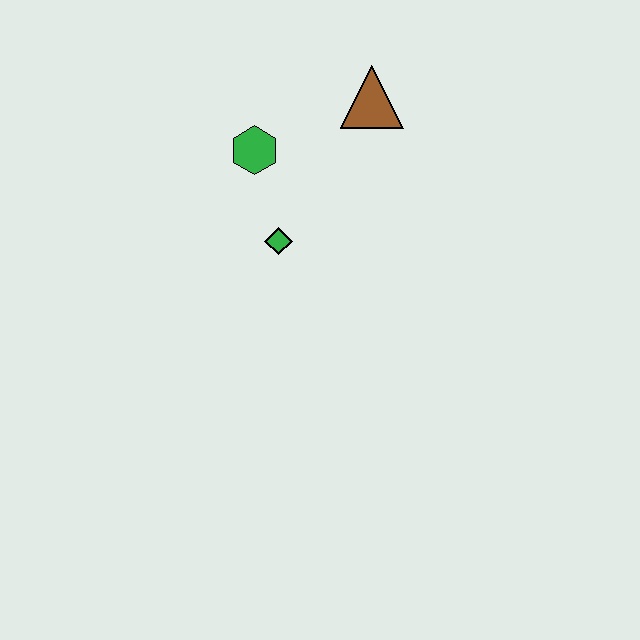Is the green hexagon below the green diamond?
No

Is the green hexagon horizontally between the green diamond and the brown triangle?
No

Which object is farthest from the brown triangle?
The green diamond is farthest from the brown triangle.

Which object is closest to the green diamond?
The green hexagon is closest to the green diamond.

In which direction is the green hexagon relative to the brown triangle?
The green hexagon is to the left of the brown triangle.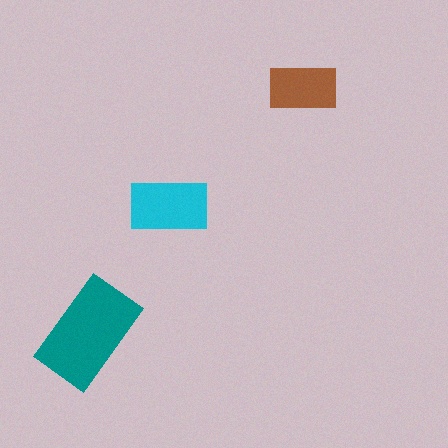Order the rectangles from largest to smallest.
the teal one, the cyan one, the brown one.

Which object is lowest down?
The teal rectangle is bottommost.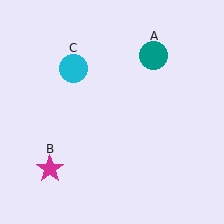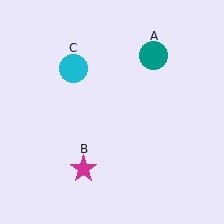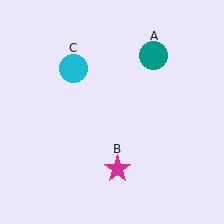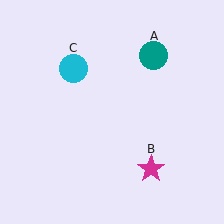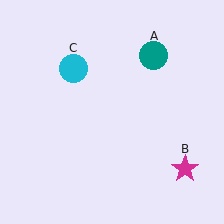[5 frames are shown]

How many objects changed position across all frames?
1 object changed position: magenta star (object B).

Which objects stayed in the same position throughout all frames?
Teal circle (object A) and cyan circle (object C) remained stationary.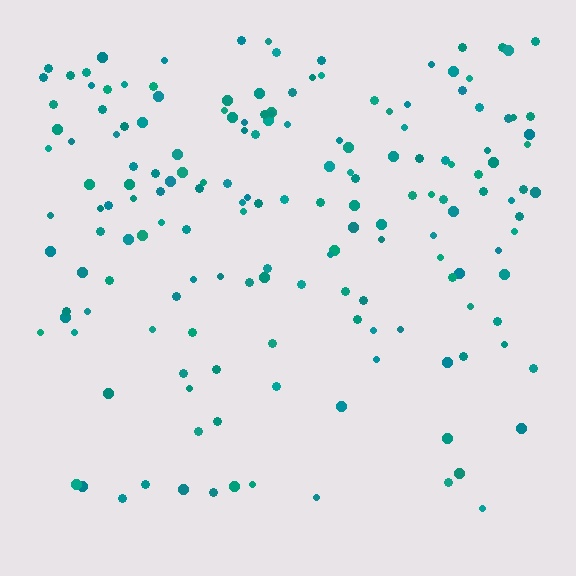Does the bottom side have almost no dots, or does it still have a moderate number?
Still a moderate number, just noticeably fewer than the top.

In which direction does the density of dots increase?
From bottom to top, with the top side densest.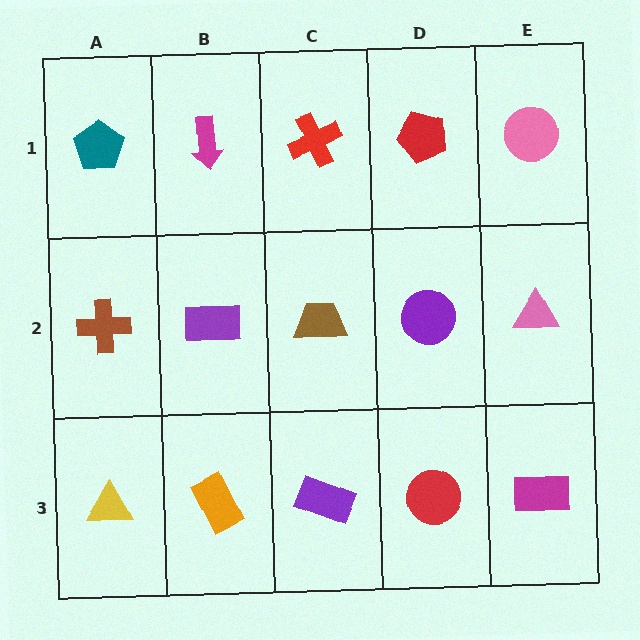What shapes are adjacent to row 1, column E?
A pink triangle (row 2, column E), a red pentagon (row 1, column D).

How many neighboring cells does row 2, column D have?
4.